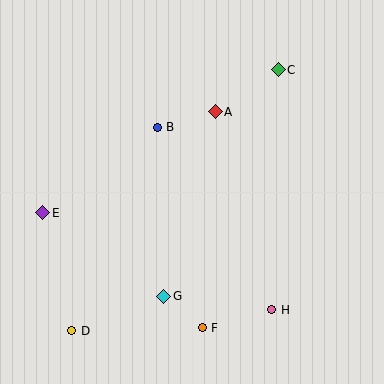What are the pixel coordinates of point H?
Point H is at (272, 310).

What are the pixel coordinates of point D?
Point D is at (72, 331).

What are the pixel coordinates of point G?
Point G is at (164, 296).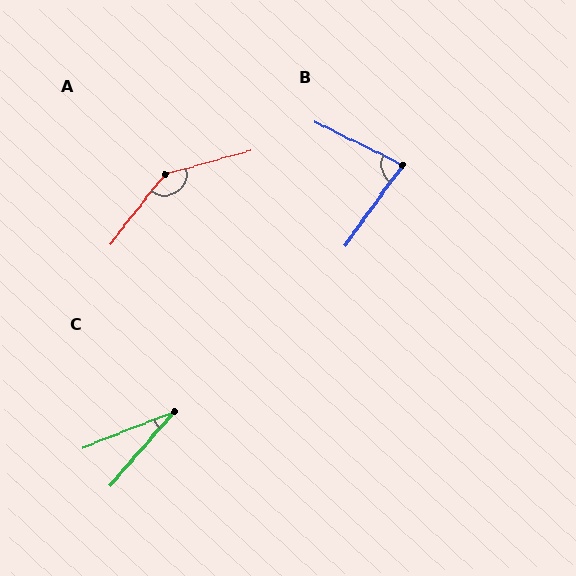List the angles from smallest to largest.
C (28°), B (81°), A (143°).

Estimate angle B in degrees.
Approximately 81 degrees.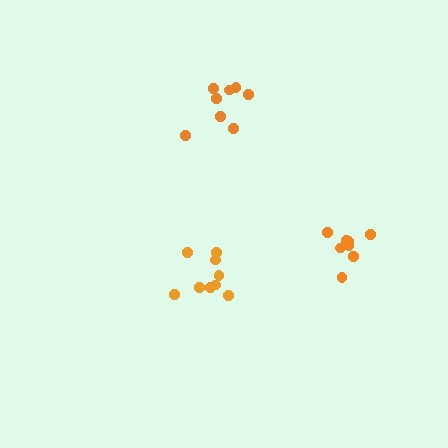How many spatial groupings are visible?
There are 3 spatial groupings.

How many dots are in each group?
Group 1: 9 dots, Group 2: 8 dots, Group 3: 8 dots (25 total).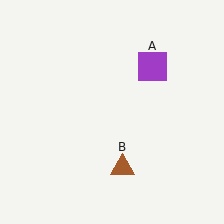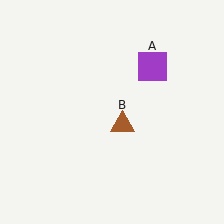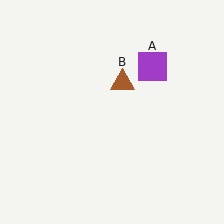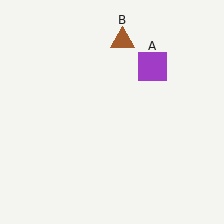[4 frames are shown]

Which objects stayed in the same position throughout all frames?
Purple square (object A) remained stationary.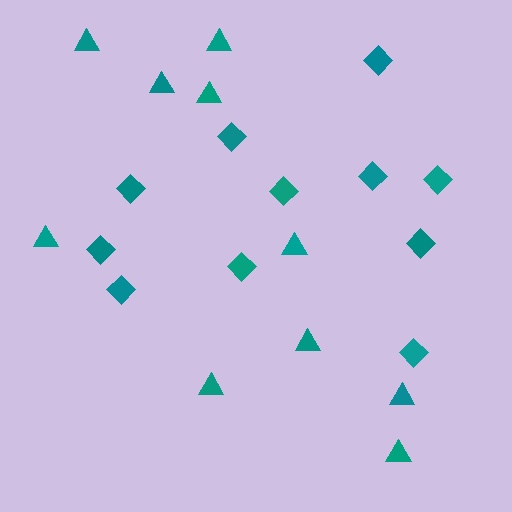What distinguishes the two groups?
There are 2 groups: one group of diamonds (11) and one group of triangles (10).